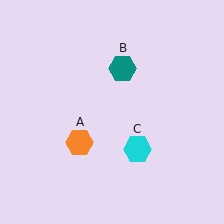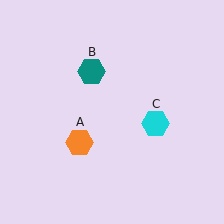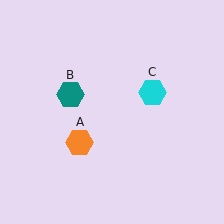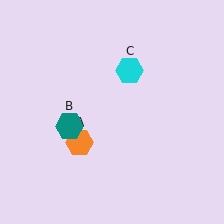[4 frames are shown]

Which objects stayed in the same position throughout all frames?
Orange hexagon (object A) remained stationary.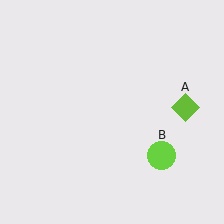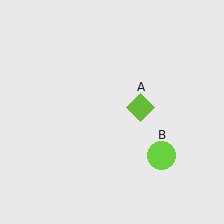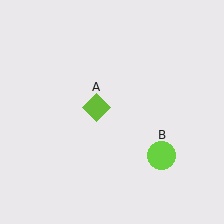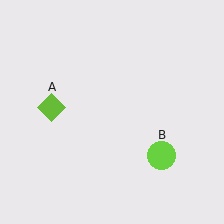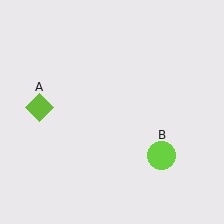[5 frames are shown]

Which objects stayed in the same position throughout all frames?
Lime circle (object B) remained stationary.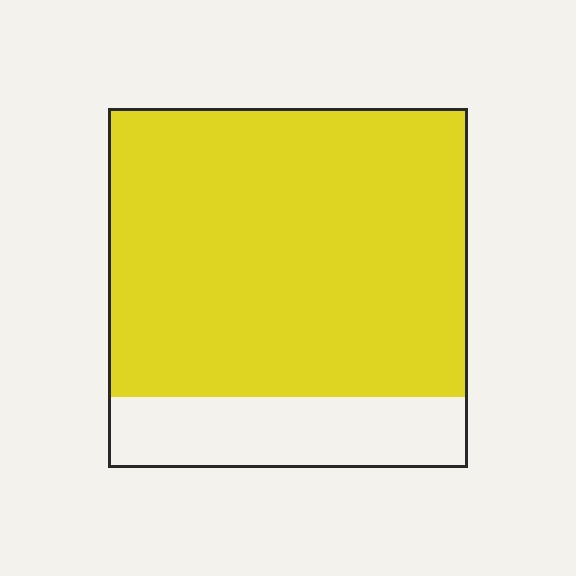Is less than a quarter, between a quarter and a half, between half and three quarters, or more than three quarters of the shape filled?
More than three quarters.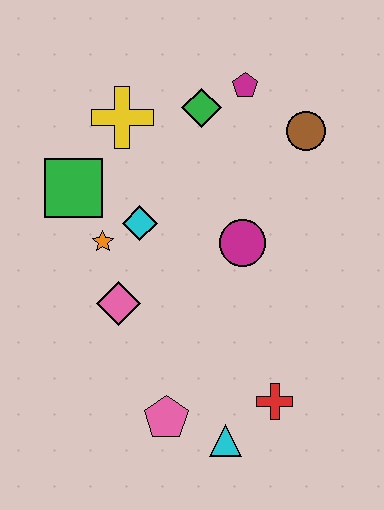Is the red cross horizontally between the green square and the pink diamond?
No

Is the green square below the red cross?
No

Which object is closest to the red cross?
The cyan triangle is closest to the red cross.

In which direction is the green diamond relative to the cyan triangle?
The green diamond is above the cyan triangle.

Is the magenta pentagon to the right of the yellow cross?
Yes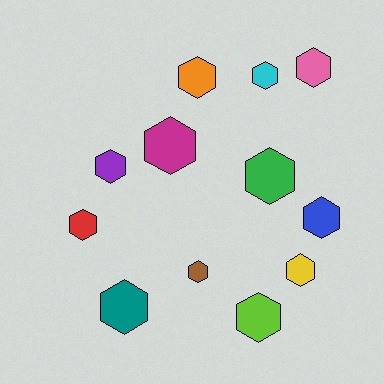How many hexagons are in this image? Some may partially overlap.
There are 12 hexagons.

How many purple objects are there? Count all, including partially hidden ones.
There is 1 purple object.